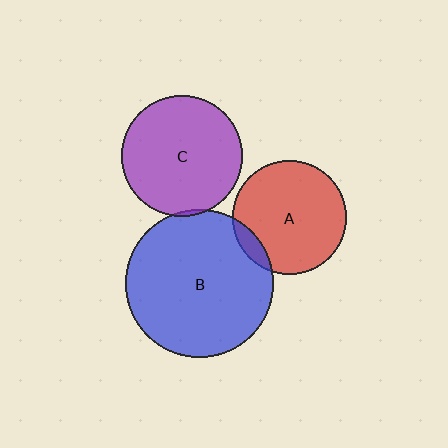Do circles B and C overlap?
Yes.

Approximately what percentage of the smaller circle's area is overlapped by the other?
Approximately 5%.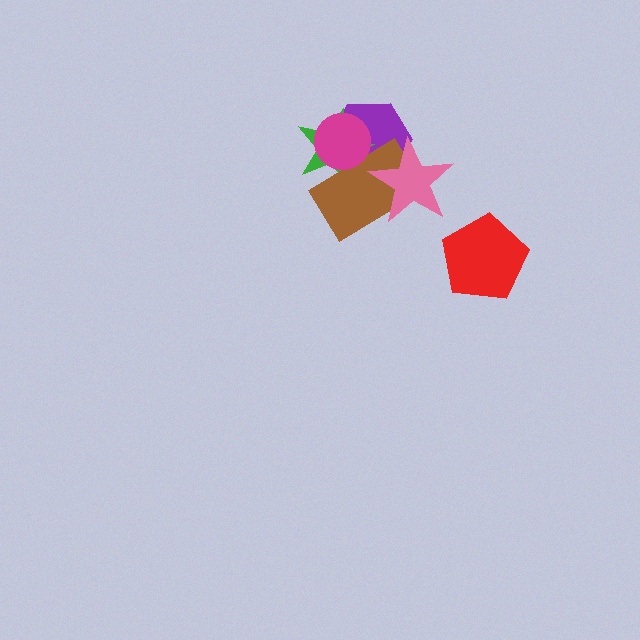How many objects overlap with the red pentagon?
0 objects overlap with the red pentagon.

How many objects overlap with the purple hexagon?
4 objects overlap with the purple hexagon.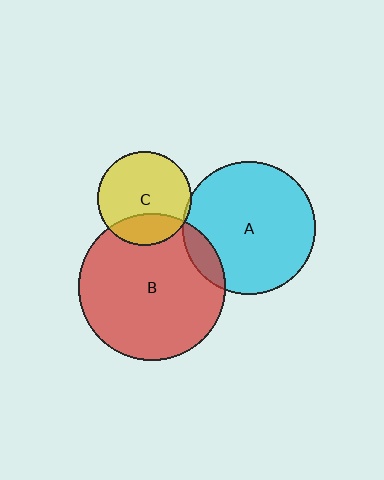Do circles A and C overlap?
Yes.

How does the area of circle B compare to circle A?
Approximately 1.2 times.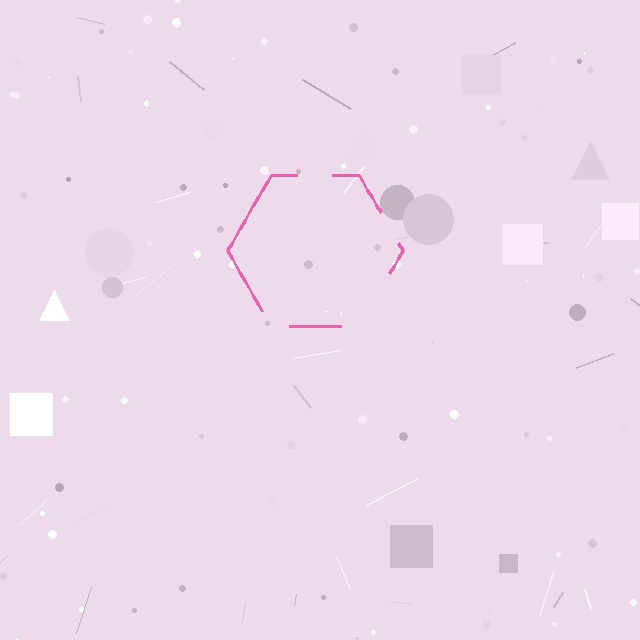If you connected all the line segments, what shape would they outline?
They would outline a hexagon.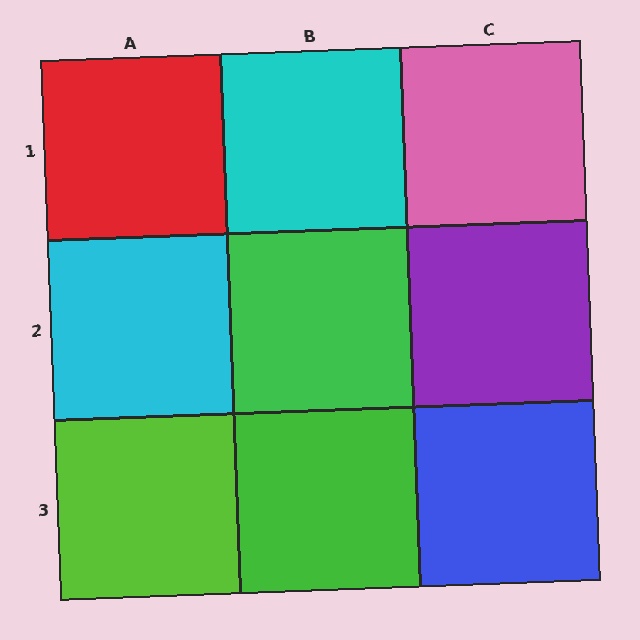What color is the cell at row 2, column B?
Green.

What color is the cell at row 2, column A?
Cyan.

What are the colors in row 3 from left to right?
Lime, green, blue.